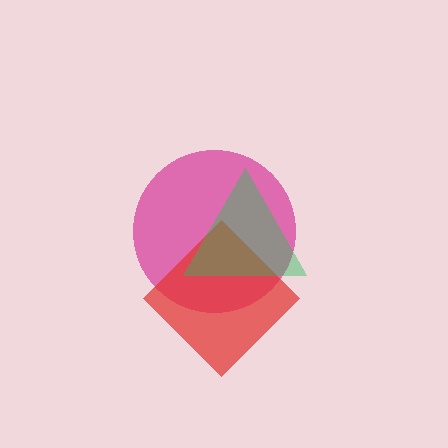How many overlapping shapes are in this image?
There are 3 overlapping shapes in the image.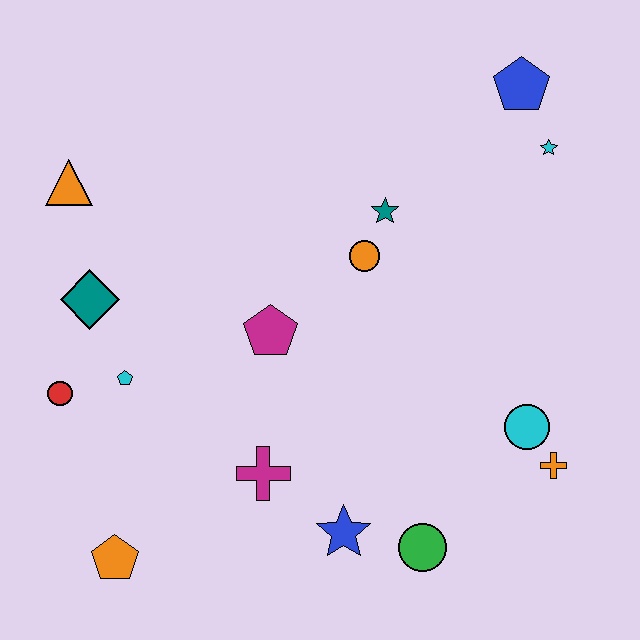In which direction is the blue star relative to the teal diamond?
The blue star is to the right of the teal diamond.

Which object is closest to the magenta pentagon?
The orange circle is closest to the magenta pentagon.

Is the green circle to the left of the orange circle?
No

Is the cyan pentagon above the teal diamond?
No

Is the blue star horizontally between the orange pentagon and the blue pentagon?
Yes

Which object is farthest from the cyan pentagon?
The blue pentagon is farthest from the cyan pentagon.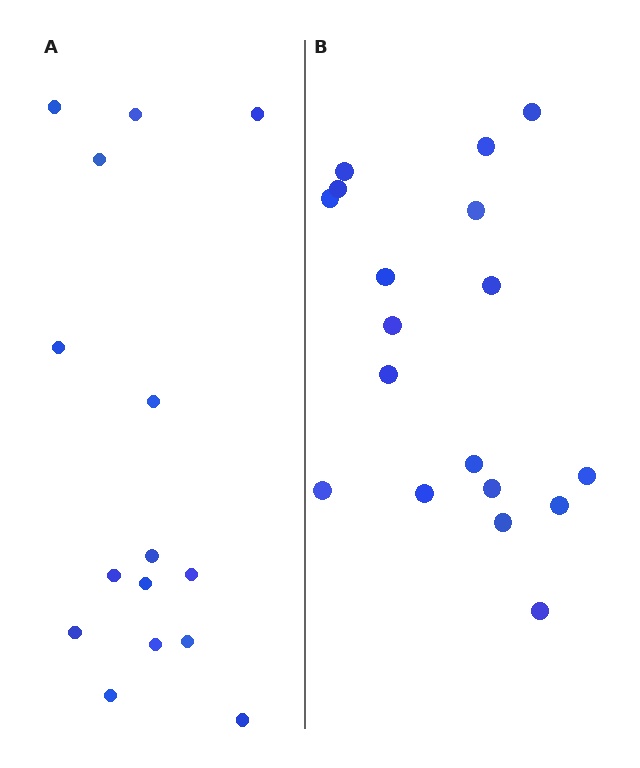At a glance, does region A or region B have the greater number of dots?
Region B (the right region) has more dots.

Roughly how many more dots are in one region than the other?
Region B has just a few more — roughly 2 or 3 more dots than region A.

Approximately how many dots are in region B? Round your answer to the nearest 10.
About 20 dots. (The exact count is 18, which rounds to 20.)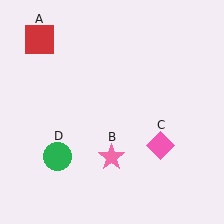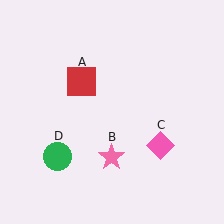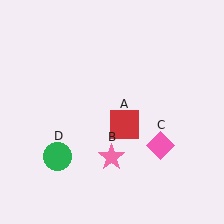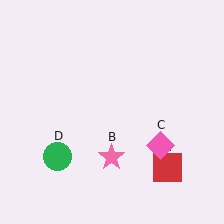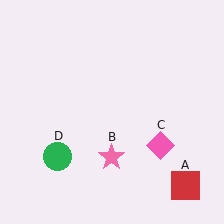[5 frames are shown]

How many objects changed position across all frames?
1 object changed position: red square (object A).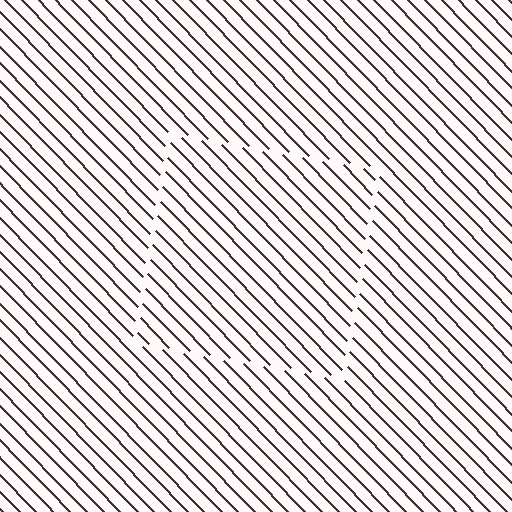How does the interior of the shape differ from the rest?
The interior of the shape contains the same grating, shifted by half a period — the contour is defined by the phase discontinuity where line-ends from the inner and outer gratings abut.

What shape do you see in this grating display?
An illusory square. The interior of the shape contains the same grating, shifted by half a period — the contour is defined by the phase discontinuity where line-ends from the inner and outer gratings abut.